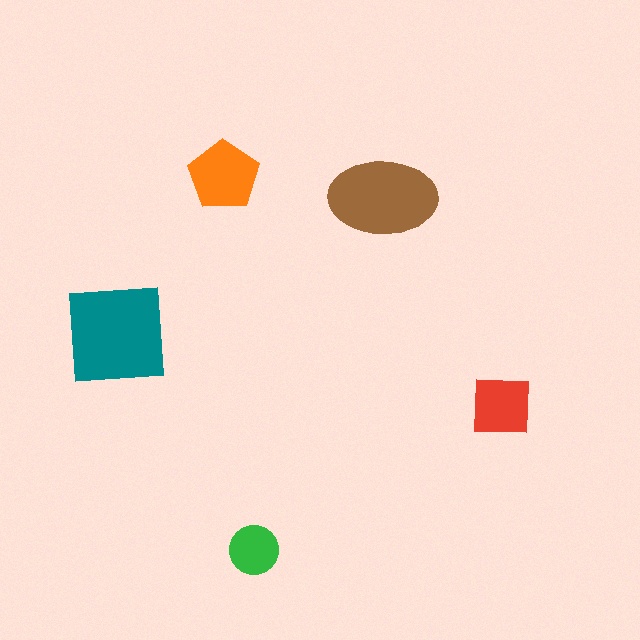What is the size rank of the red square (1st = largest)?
4th.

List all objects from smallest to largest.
The green circle, the red square, the orange pentagon, the brown ellipse, the teal square.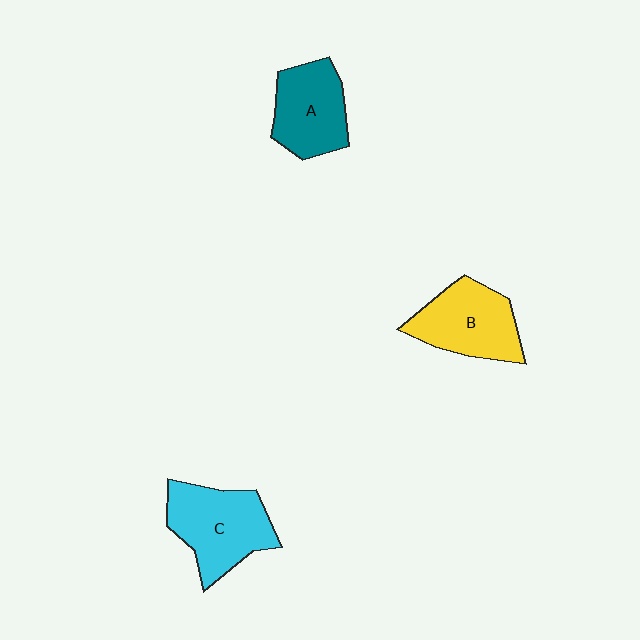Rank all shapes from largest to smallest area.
From largest to smallest: C (cyan), B (yellow), A (teal).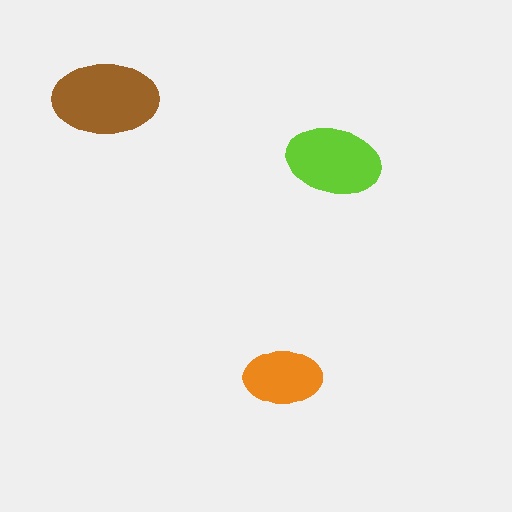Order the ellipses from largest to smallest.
the brown one, the lime one, the orange one.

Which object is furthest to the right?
The lime ellipse is rightmost.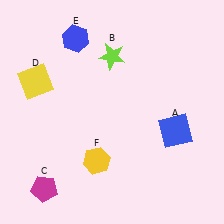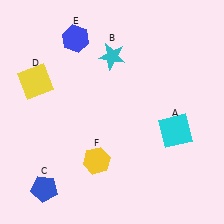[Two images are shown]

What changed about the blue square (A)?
In Image 1, A is blue. In Image 2, it changed to cyan.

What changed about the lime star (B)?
In Image 1, B is lime. In Image 2, it changed to cyan.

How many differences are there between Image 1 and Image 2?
There are 3 differences between the two images.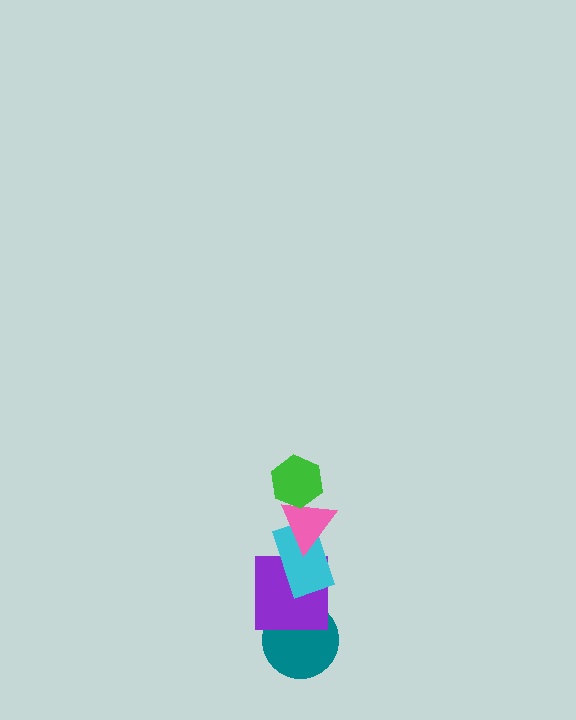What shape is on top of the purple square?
The cyan rectangle is on top of the purple square.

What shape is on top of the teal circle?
The purple square is on top of the teal circle.